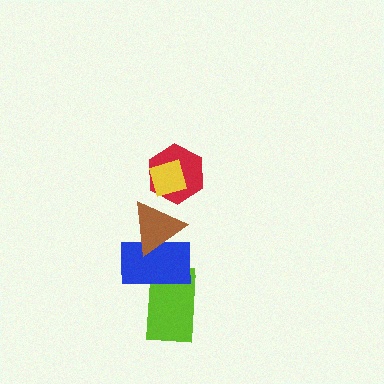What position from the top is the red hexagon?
The red hexagon is 2nd from the top.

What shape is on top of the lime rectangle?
The blue rectangle is on top of the lime rectangle.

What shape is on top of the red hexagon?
The yellow diamond is on top of the red hexagon.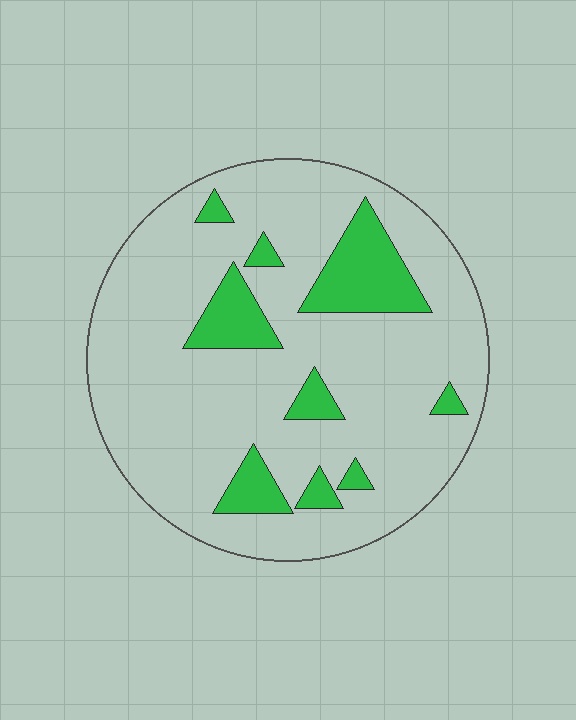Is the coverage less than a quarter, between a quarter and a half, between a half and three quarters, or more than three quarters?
Less than a quarter.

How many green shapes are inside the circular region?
9.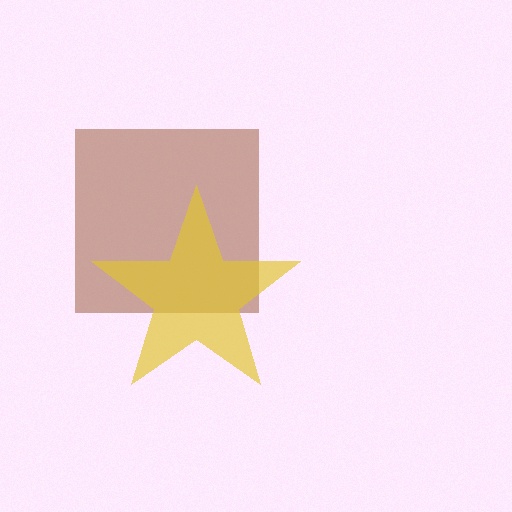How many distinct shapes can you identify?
There are 2 distinct shapes: a brown square, a yellow star.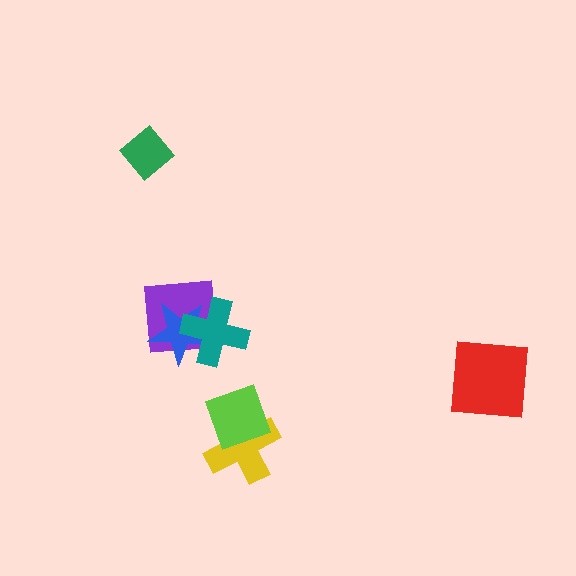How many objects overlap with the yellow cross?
1 object overlaps with the yellow cross.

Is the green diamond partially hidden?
No, no other shape covers it.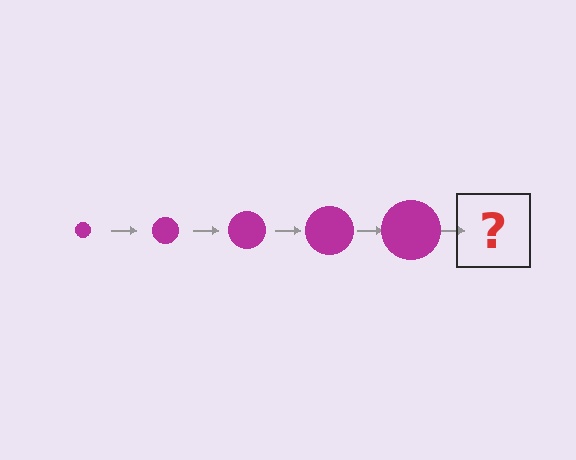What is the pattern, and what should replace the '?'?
The pattern is that the circle gets progressively larger each step. The '?' should be a magenta circle, larger than the previous one.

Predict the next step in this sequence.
The next step is a magenta circle, larger than the previous one.